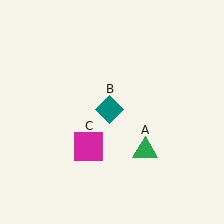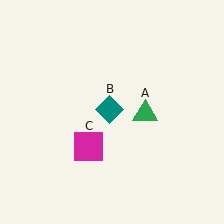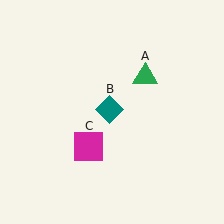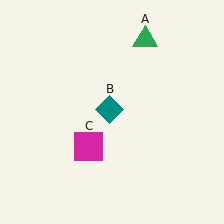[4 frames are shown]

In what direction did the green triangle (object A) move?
The green triangle (object A) moved up.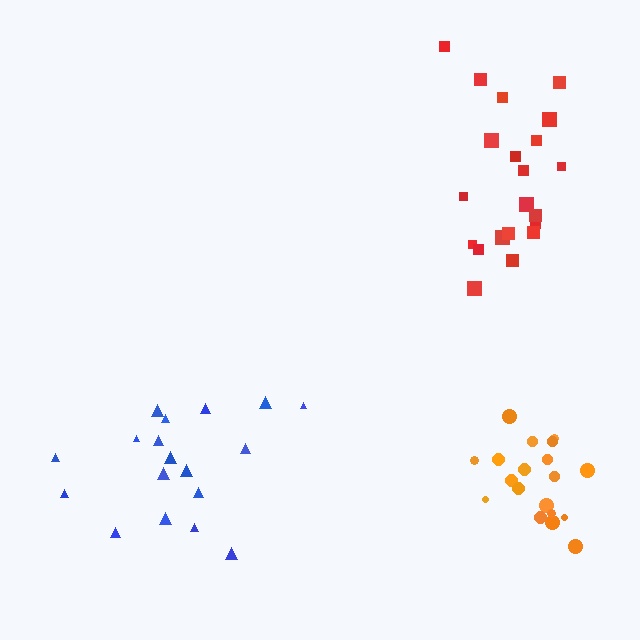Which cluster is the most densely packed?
Orange.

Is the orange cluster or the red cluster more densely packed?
Orange.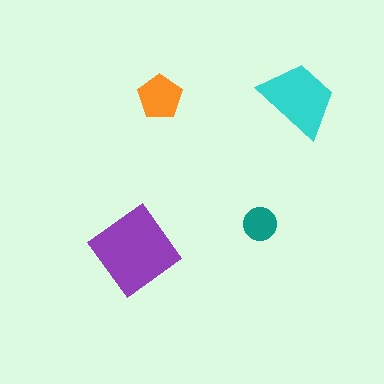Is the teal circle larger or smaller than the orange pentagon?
Smaller.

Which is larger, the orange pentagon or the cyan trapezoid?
The cyan trapezoid.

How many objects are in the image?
There are 4 objects in the image.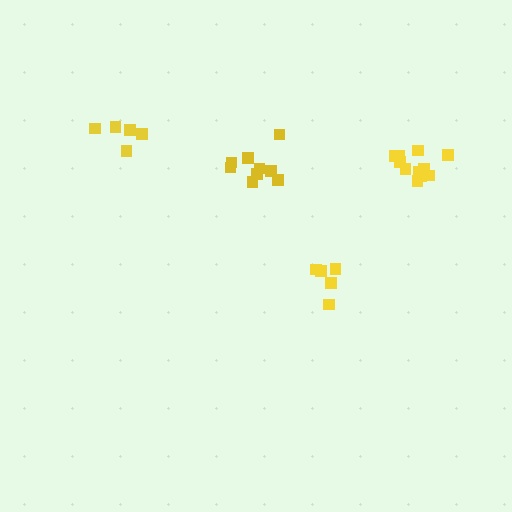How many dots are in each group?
Group 1: 9 dots, Group 2: 5 dots, Group 3: 5 dots, Group 4: 11 dots (30 total).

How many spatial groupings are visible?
There are 4 spatial groupings.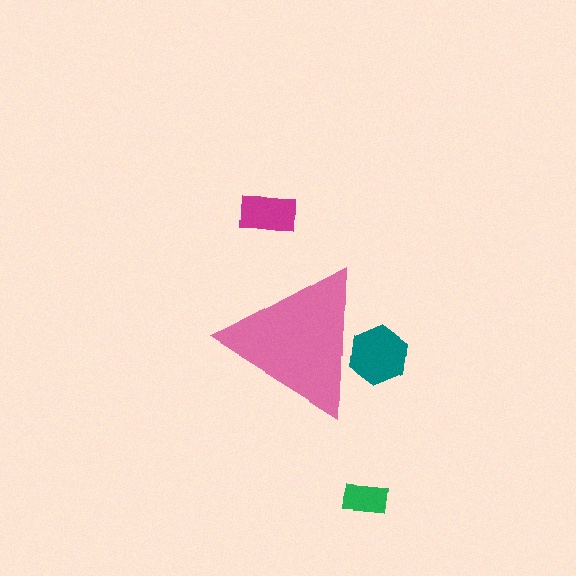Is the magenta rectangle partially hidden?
No, the magenta rectangle is fully visible.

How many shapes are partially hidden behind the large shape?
1 shape is partially hidden.